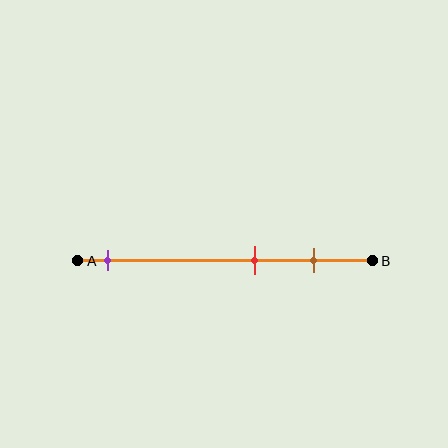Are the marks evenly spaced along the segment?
No, the marks are not evenly spaced.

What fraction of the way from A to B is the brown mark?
The brown mark is approximately 80% (0.8) of the way from A to B.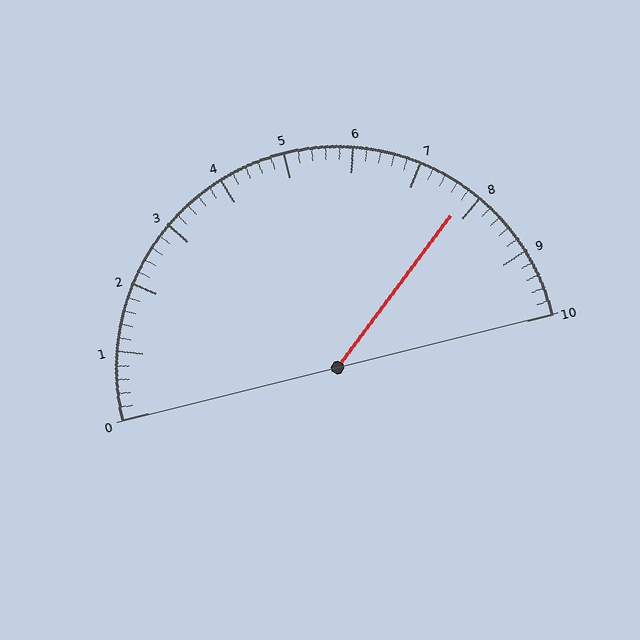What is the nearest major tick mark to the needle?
The nearest major tick mark is 8.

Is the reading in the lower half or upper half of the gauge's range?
The reading is in the upper half of the range (0 to 10).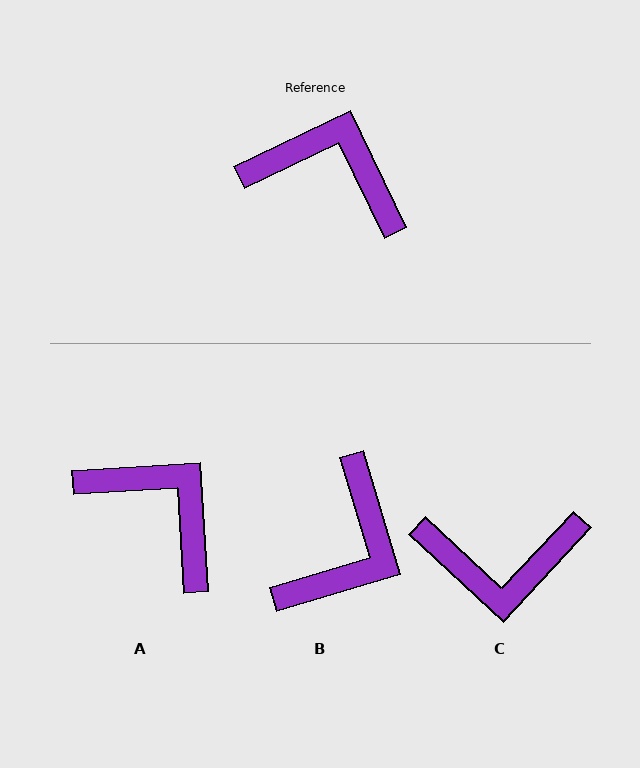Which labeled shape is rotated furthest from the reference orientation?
C, about 159 degrees away.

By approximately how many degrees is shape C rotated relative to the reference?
Approximately 159 degrees clockwise.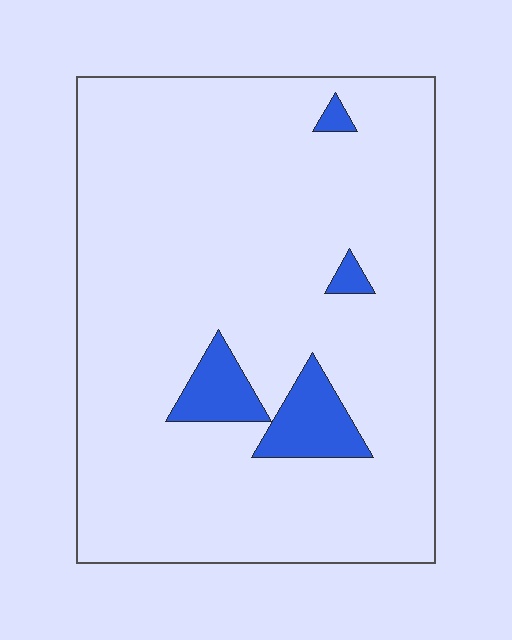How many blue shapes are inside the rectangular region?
4.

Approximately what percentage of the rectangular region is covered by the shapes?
Approximately 10%.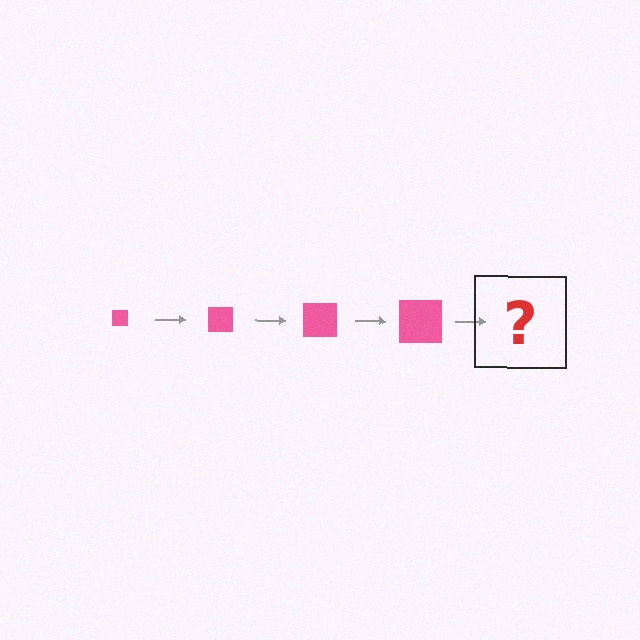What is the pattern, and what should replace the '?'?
The pattern is that the square gets progressively larger each step. The '?' should be a pink square, larger than the previous one.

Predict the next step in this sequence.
The next step is a pink square, larger than the previous one.